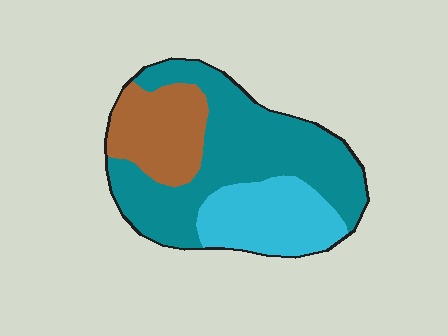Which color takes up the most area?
Teal, at roughly 55%.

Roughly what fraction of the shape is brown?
Brown takes up between a sixth and a third of the shape.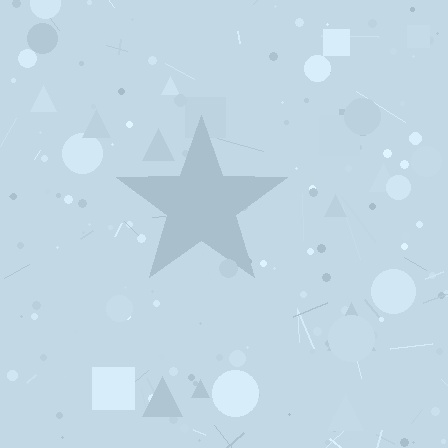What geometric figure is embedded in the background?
A star is embedded in the background.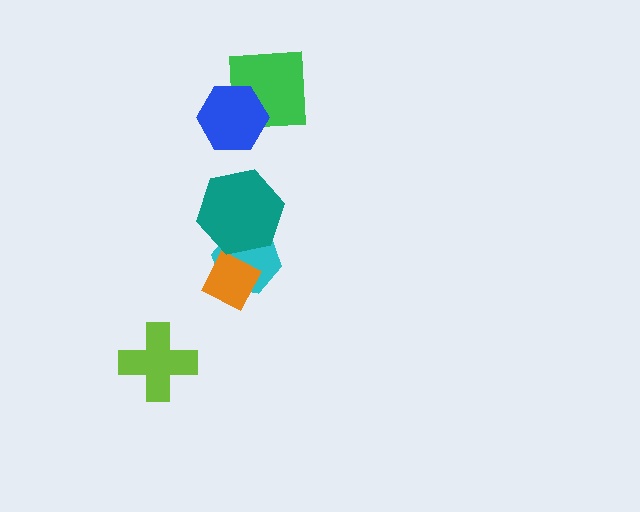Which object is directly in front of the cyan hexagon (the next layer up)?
The orange diamond is directly in front of the cyan hexagon.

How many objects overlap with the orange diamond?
1 object overlaps with the orange diamond.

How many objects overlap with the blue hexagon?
1 object overlaps with the blue hexagon.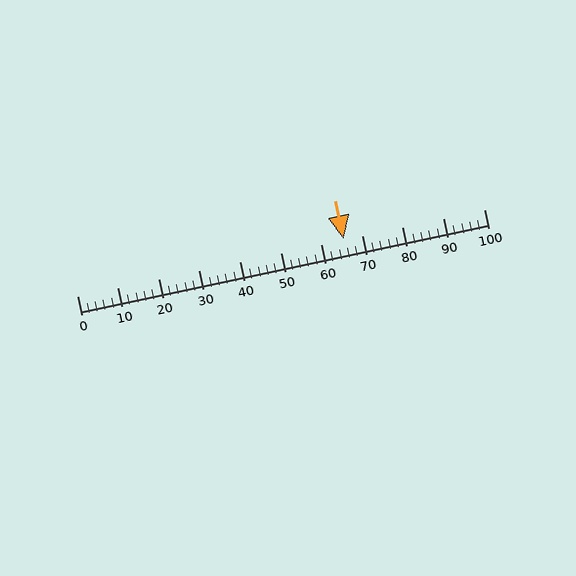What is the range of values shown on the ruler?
The ruler shows values from 0 to 100.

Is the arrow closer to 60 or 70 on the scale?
The arrow is closer to 70.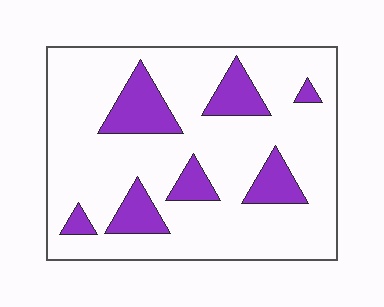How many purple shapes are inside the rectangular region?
7.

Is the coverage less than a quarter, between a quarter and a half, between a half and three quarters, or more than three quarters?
Less than a quarter.